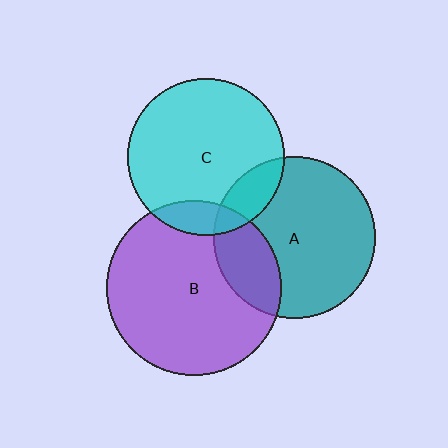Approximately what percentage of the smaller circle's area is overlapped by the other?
Approximately 10%.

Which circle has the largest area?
Circle B (purple).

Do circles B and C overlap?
Yes.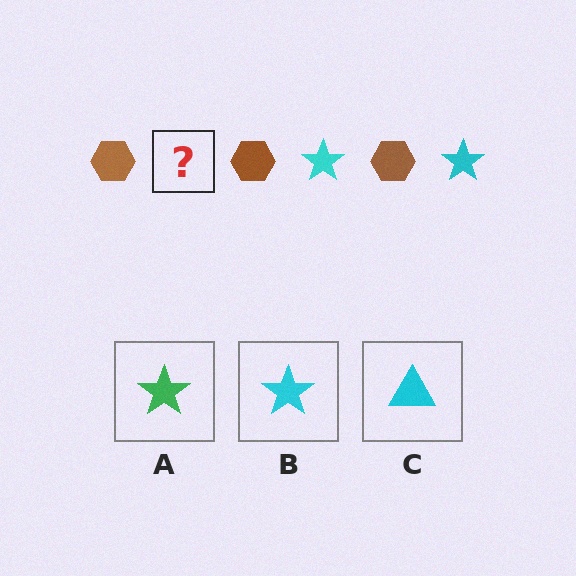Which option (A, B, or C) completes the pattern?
B.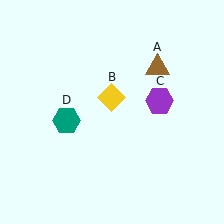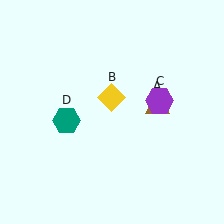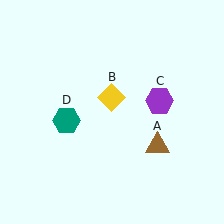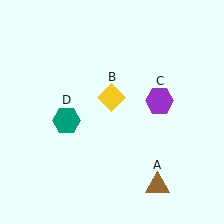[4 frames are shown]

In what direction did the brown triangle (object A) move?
The brown triangle (object A) moved down.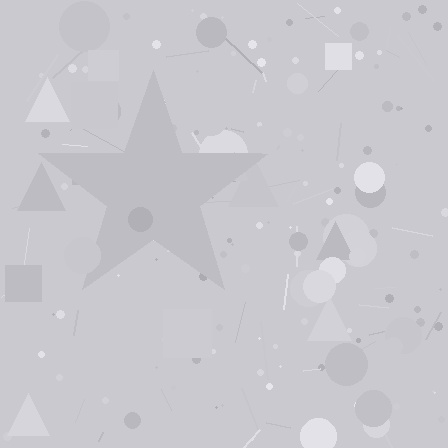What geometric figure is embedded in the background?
A star is embedded in the background.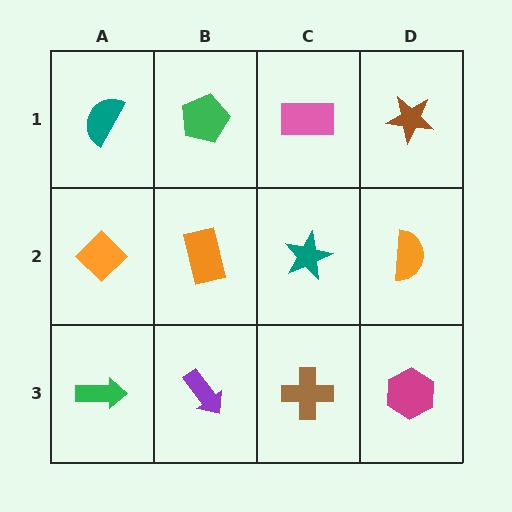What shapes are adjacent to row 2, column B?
A green pentagon (row 1, column B), a purple arrow (row 3, column B), an orange diamond (row 2, column A), a teal star (row 2, column C).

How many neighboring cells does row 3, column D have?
2.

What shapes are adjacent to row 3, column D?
An orange semicircle (row 2, column D), a brown cross (row 3, column C).